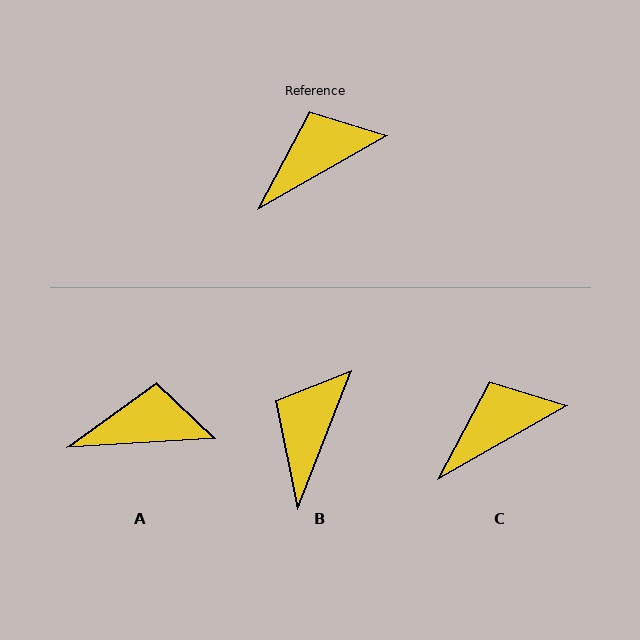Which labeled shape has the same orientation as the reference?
C.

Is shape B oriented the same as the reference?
No, it is off by about 39 degrees.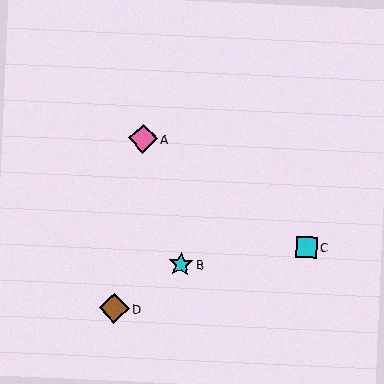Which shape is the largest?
The brown diamond (labeled D) is the largest.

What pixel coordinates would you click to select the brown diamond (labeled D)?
Click at (114, 308) to select the brown diamond D.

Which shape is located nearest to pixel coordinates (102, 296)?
The brown diamond (labeled D) at (114, 308) is nearest to that location.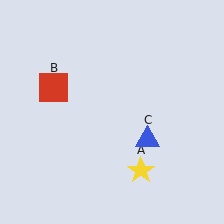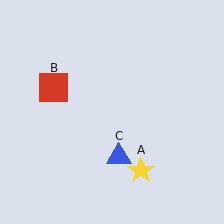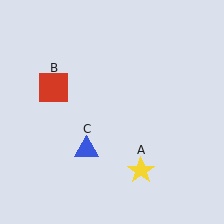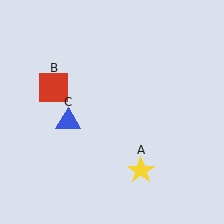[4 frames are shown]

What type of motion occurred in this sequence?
The blue triangle (object C) rotated clockwise around the center of the scene.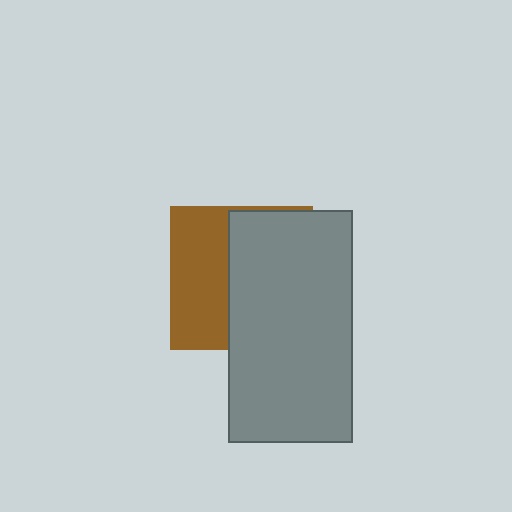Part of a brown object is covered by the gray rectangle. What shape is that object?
It is a square.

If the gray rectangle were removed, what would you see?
You would see the complete brown square.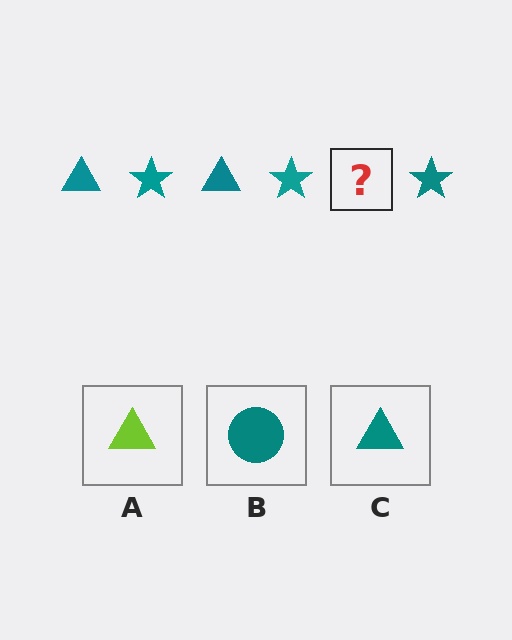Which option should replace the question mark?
Option C.